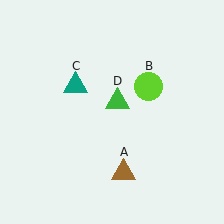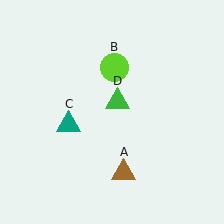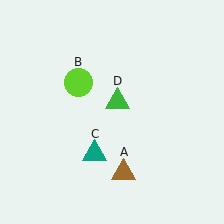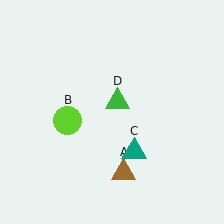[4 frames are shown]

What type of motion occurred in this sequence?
The lime circle (object B), teal triangle (object C) rotated counterclockwise around the center of the scene.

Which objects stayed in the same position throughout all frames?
Brown triangle (object A) and green triangle (object D) remained stationary.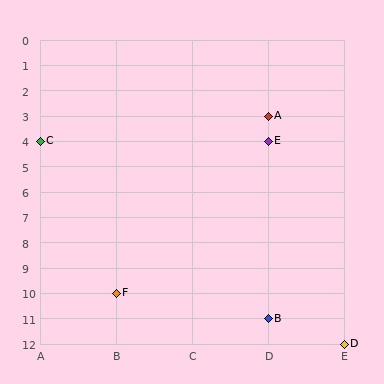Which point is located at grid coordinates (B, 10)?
Point F is at (B, 10).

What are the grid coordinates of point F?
Point F is at grid coordinates (B, 10).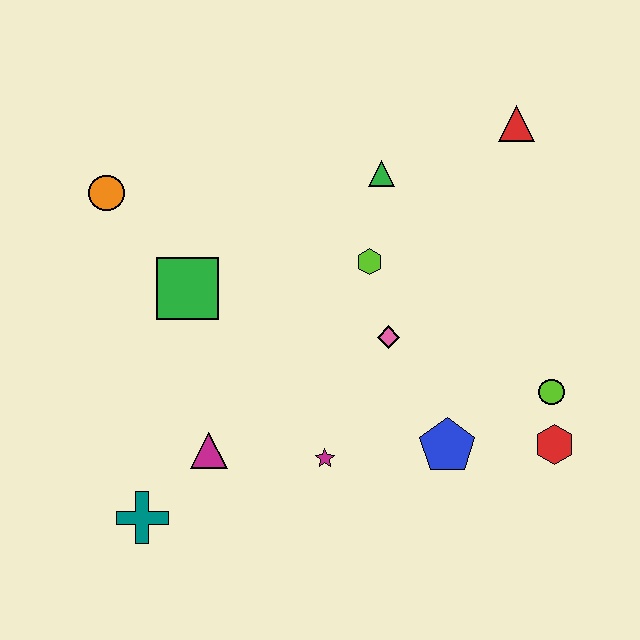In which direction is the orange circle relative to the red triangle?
The orange circle is to the left of the red triangle.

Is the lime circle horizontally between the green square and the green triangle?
No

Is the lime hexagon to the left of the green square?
No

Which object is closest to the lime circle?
The red hexagon is closest to the lime circle.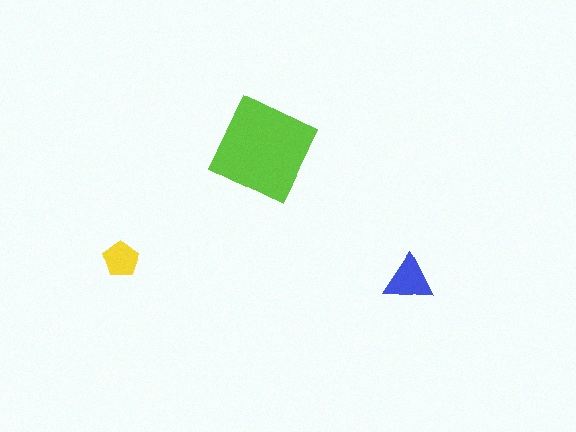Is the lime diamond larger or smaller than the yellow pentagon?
Larger.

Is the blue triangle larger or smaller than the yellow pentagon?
Larger.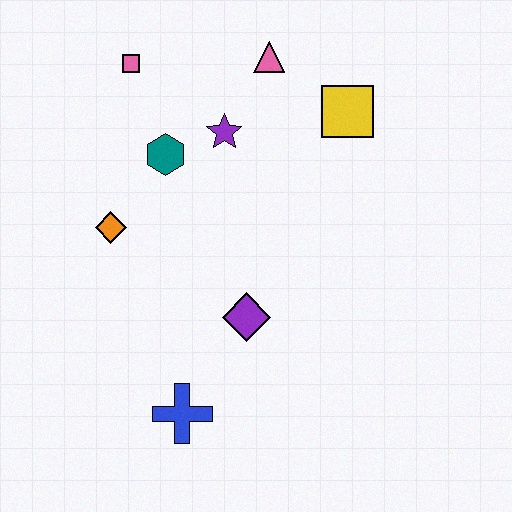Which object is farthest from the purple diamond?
The pink square is farthest from the purple diamond.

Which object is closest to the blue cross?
The purple diamond is closest to the blue cross.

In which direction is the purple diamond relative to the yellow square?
The purple diamond is below the yellow square.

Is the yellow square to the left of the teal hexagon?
No